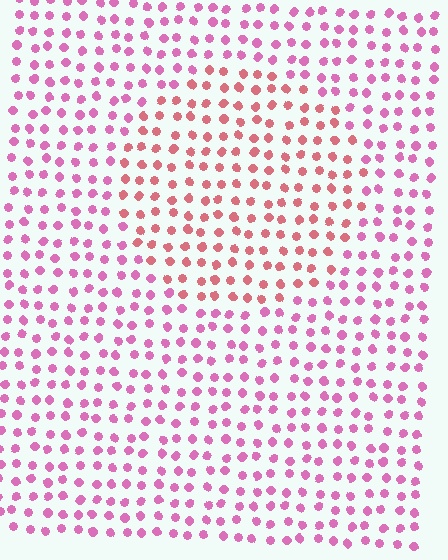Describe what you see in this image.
The image is filled with small pink elements in a uniform arrangement. A circle-shaped region is visible where the elements are tinted to a slightly different hue, forming a subtle color boundary.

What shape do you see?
I see a circle.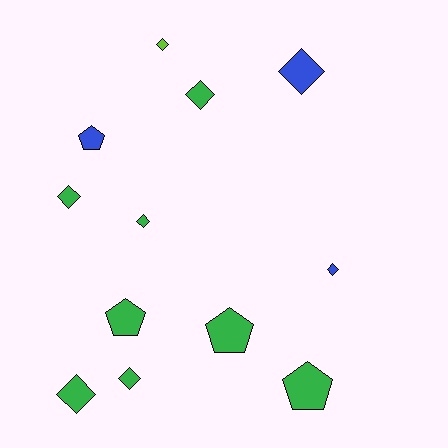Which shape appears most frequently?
Diamond, with 8 objects.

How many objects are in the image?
There are 12 objects.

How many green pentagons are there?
There are 3 green pentagons.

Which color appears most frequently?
Green, with 8 objects.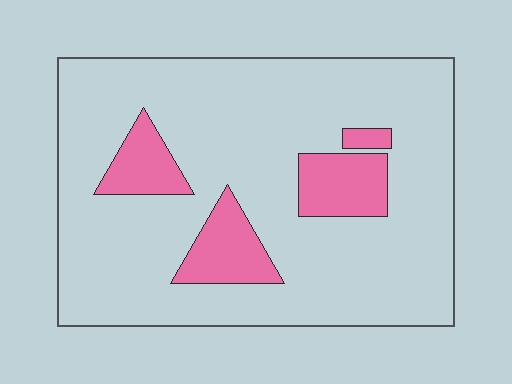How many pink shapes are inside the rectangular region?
4.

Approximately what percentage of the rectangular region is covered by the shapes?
Approximately 15%.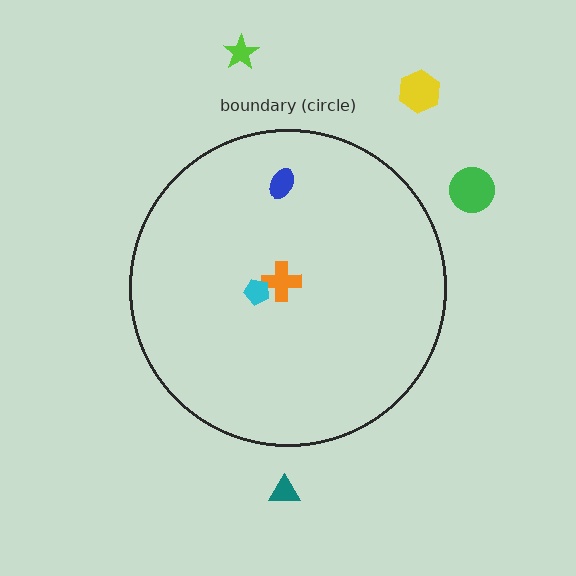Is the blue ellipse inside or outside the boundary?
Inside.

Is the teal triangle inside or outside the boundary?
Outside.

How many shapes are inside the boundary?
3 inside, 4 outside.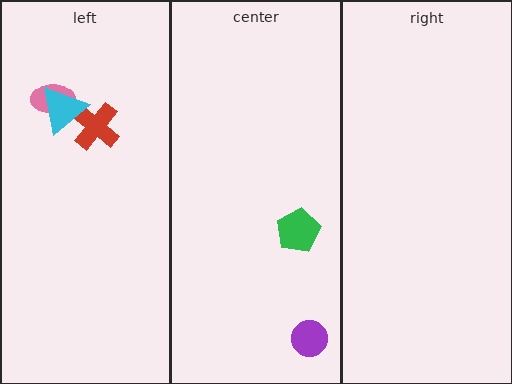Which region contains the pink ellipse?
The left region.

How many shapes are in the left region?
3.